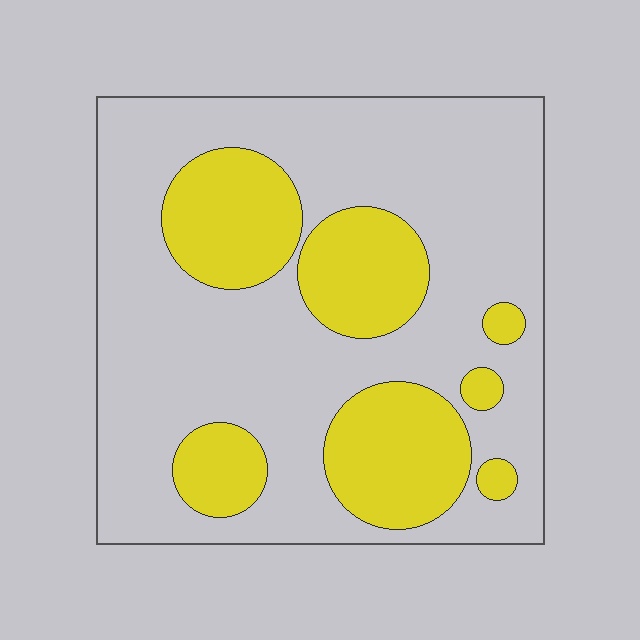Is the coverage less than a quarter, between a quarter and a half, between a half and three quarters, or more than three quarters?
Between a quarter and a half.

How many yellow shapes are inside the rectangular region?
7.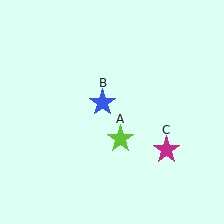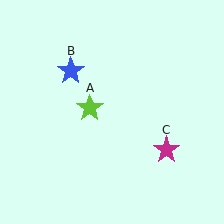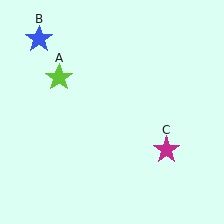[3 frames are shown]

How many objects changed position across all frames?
2 objects changed position: lime star (object A), blue star (object B).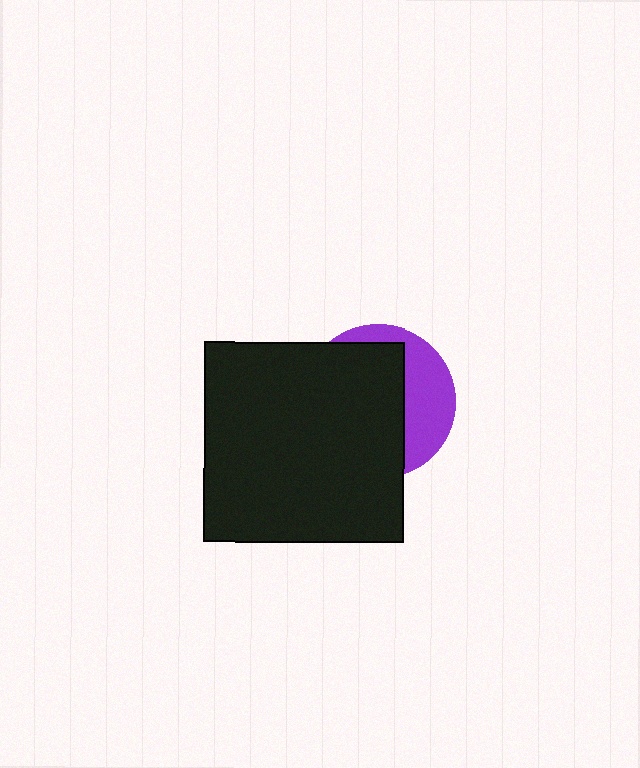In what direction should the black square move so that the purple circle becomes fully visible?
The black square should move left. That is the shortest direction to clear the overlap and leave the purple circle fully visible.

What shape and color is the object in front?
The object in front is a black square.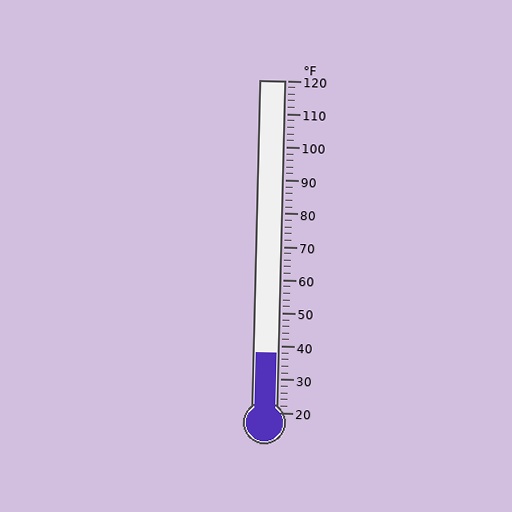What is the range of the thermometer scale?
The thermometer scale ranges from 20°F to 120°F.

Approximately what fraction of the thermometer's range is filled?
The thermometer is filled to approximately 20% of its range.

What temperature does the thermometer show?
The thermometer shows approximately 38°F.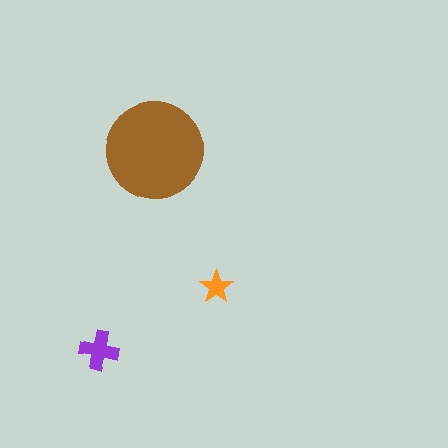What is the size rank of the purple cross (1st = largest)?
2nd.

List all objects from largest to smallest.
The brown circle, the purple cross, the orange star.